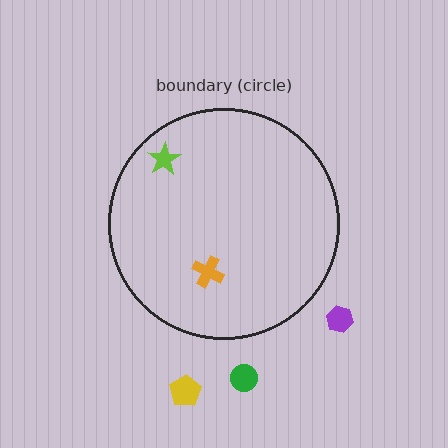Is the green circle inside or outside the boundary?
Outside.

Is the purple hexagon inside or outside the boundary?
Outside.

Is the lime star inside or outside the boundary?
Inside.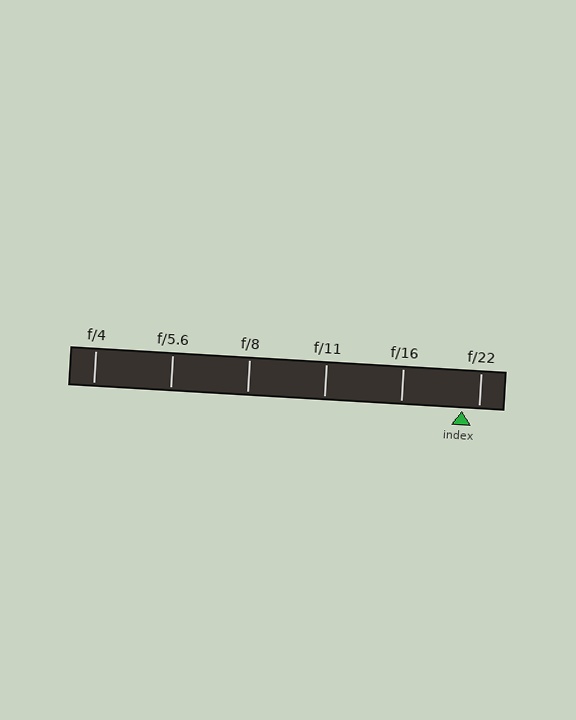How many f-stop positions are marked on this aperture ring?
There are 6 f-stop positions marked.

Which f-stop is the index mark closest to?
The index mark is closest to f/22.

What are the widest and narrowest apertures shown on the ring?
The widest aperture shown is f/4 and the narrowest is f/22.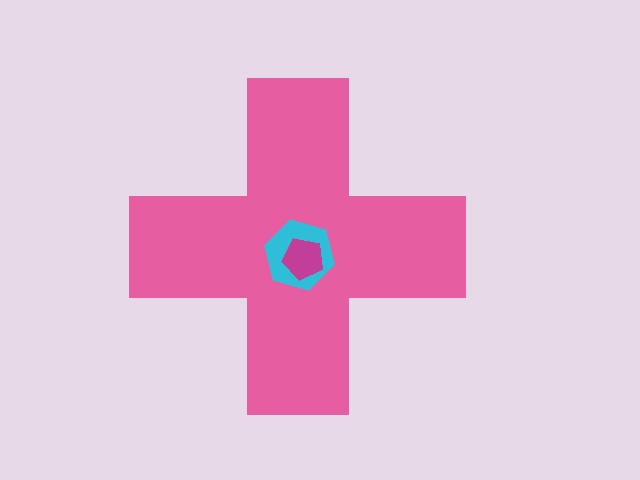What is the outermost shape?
The pink cross.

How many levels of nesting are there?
3.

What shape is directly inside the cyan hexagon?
The magenta pentagon.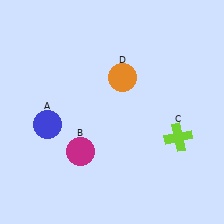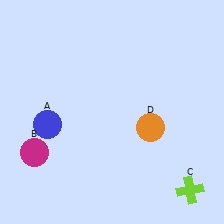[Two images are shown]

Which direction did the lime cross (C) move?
The lime cross (C) moved down.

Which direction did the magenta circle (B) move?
The magenta circle (B) moved left.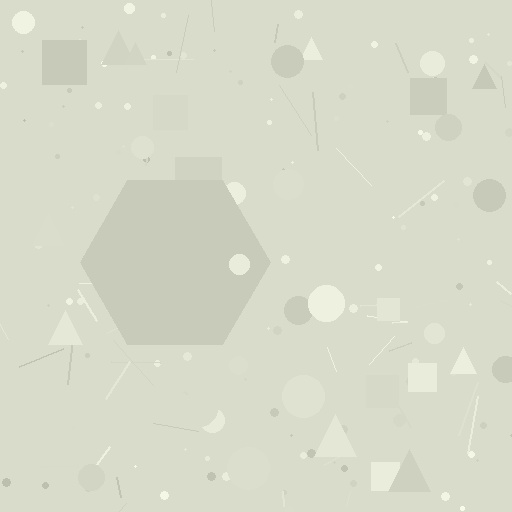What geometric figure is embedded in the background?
A hexagon is embedded in the background.